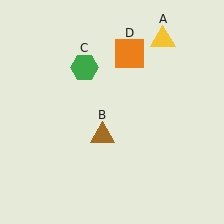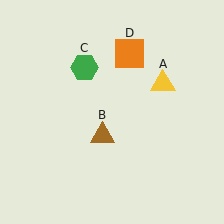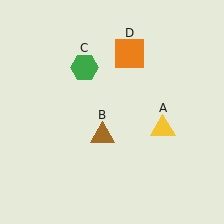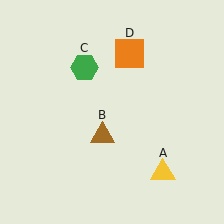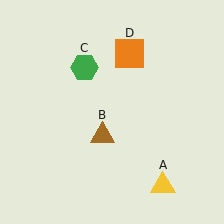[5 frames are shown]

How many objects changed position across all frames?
1 object changed position: yellow triangle (object A).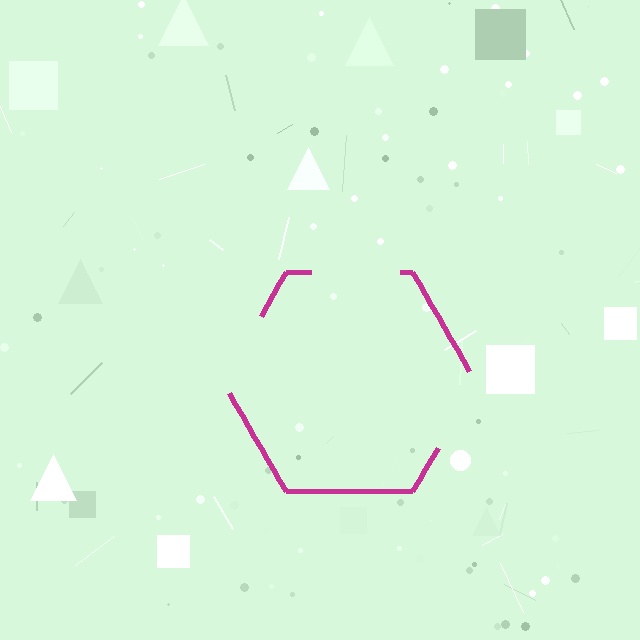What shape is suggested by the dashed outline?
The dashed outline suggests a hexagon.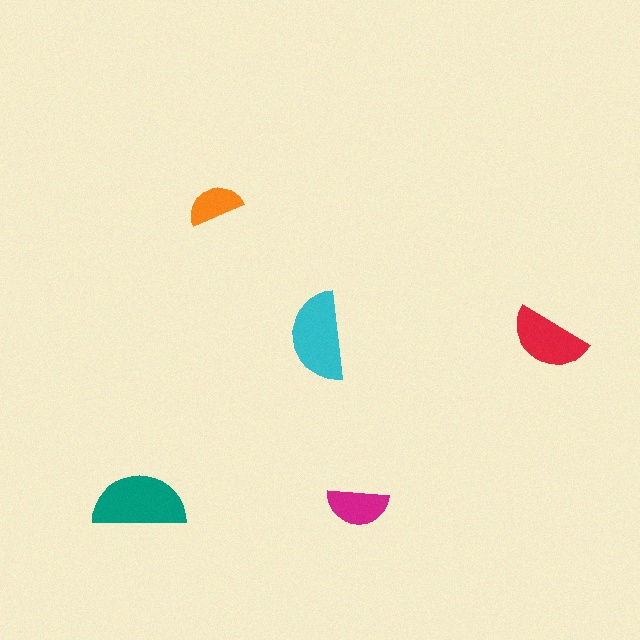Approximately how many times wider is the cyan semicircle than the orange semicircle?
About 1.5 times wider.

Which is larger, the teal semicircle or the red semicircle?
The teal one.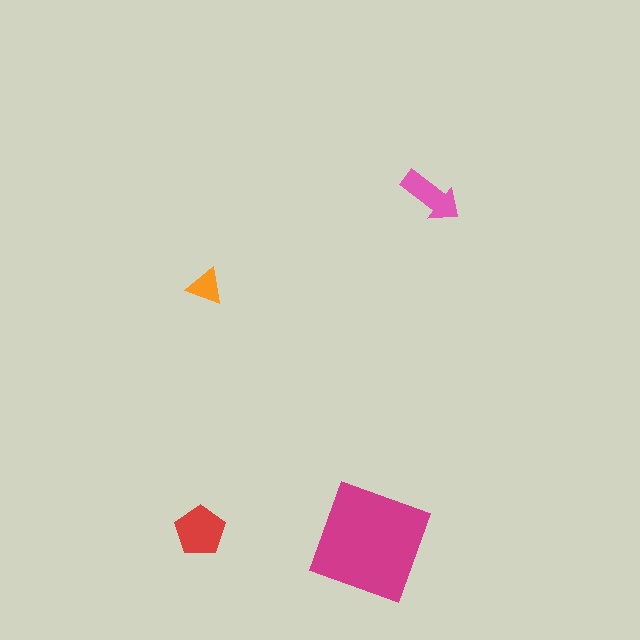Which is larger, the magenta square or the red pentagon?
The magenta square.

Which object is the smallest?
The orange triangle.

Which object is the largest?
The magenta square.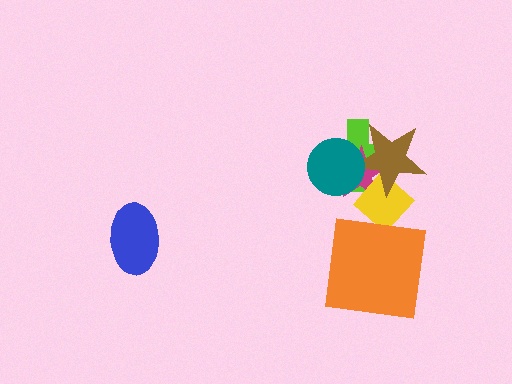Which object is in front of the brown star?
The teal circle is in front of the brown star.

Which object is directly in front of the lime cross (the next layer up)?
The magenta star is directly in front of the lime cross.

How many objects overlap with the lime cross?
4 objects overlap with the lime cross.